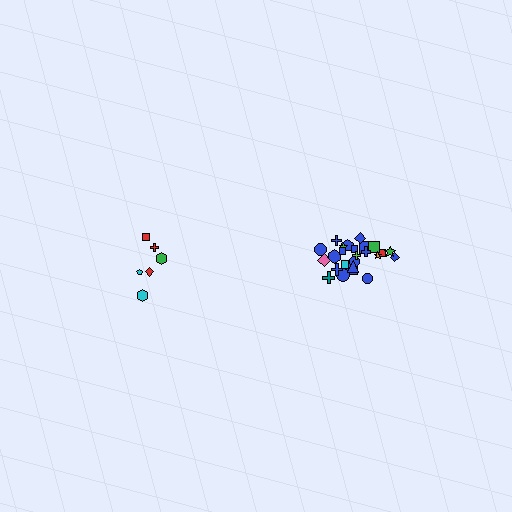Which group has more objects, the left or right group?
The right group.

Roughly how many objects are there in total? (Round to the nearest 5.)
Roughly 30 objects in total.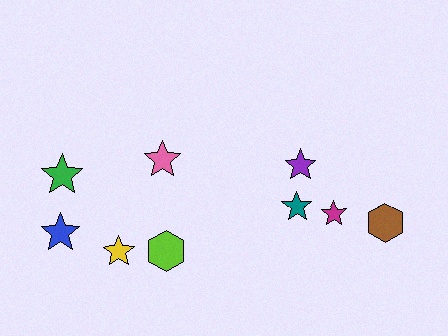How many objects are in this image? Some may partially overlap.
There are 9 objects.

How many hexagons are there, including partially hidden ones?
There are 2 hexagons.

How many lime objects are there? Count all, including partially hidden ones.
There is 1 lime object.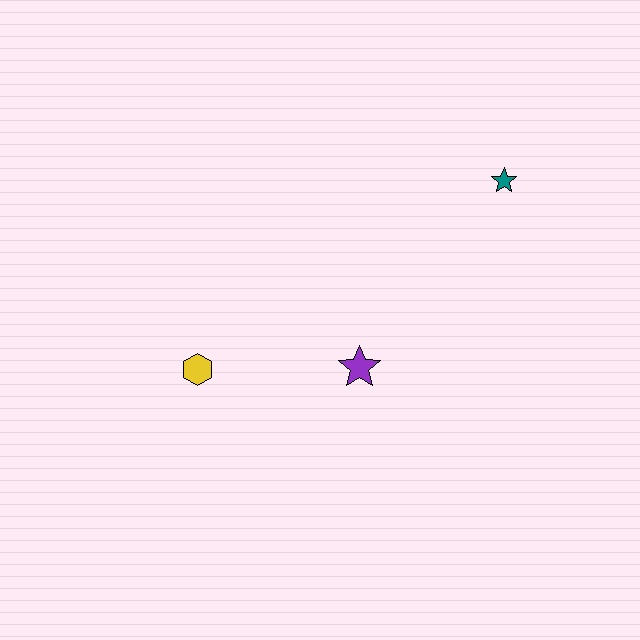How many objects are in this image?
There are 3 objects.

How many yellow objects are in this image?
There is 1 yellow object.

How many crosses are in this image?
There are no crosses.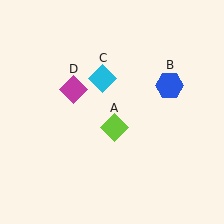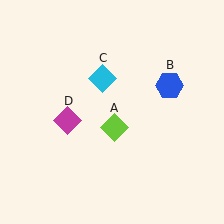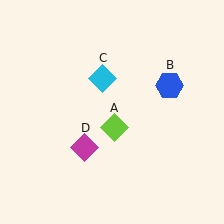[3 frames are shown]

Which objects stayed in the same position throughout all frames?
Lime diamond (object A) and blue hexagon (object B) and cyan diamond (object C) remained stationary.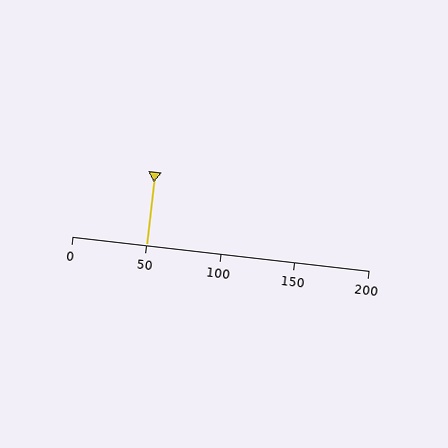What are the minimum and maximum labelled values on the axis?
The axis runs from 0 to 200.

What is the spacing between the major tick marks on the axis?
The major ticks are spaced 50 apart.